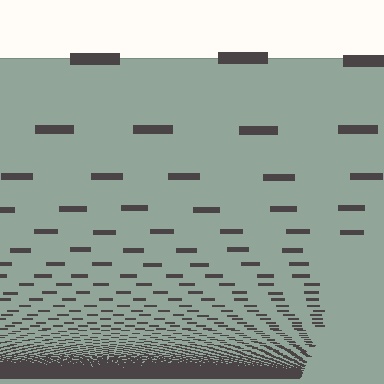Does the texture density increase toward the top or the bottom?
Density increases toward the bottom.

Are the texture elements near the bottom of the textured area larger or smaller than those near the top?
Smaller. The gradient is inverted — elements near the bottom are smaller and denser.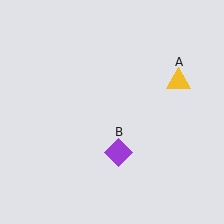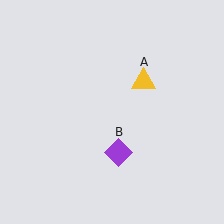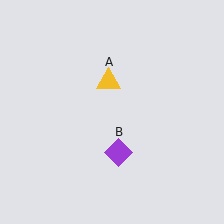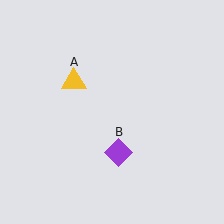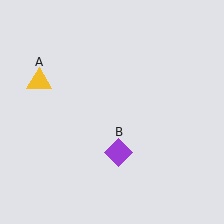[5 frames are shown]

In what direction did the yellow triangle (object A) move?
The yellow triangle (object A) moved left.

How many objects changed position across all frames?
1 object changed position: yellow triangle (object A).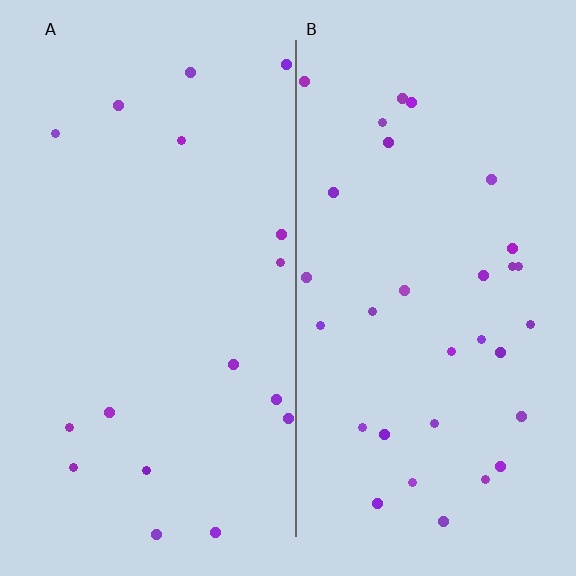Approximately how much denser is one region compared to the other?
Approximately 1.9× — region B over region A.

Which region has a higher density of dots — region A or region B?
B (the right).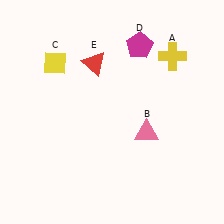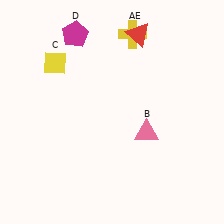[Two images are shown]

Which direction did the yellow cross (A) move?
The yellow cross (A) moved left.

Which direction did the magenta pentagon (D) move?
The magenta pentagon (D) moved left.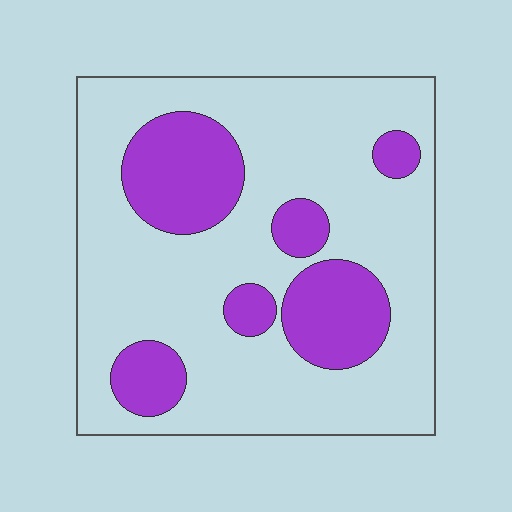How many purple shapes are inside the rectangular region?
6.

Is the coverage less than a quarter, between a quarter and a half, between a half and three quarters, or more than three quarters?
Between a quarter and a half.